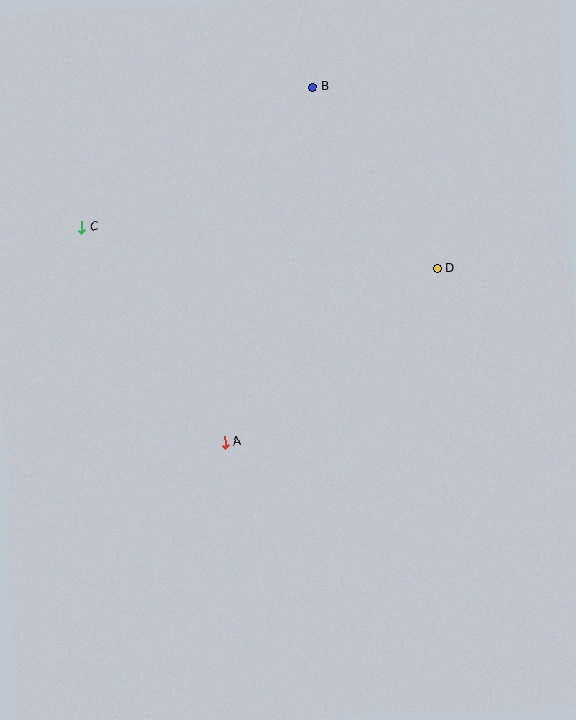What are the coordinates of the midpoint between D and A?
The midpoint between D and A is at (331, 355).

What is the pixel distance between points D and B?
The distance between D and B is 220 pixels.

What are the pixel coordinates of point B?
Point B is at (313, 87).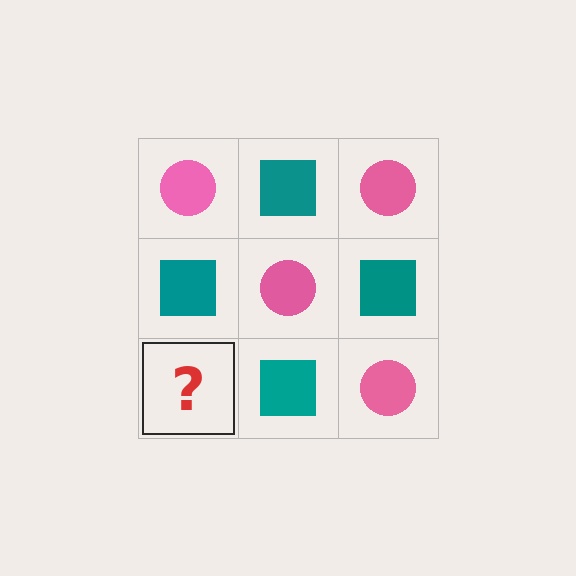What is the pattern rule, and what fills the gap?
The rule is that it alternates pink circle and teal square in a checkerboard pattern. The gap should be filled with a pink circle.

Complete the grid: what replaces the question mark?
The question mark should be replaced with a pink circle.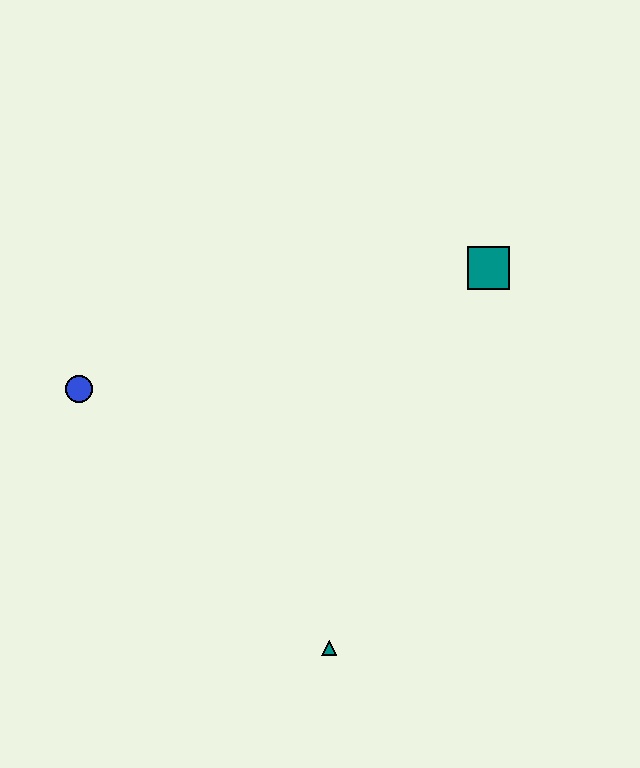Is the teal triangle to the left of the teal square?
Yes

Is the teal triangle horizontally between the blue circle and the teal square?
Yes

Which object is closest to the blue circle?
The teal triangle is closest to the blue circle.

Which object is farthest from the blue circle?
The teal square is farthest from the blue circle.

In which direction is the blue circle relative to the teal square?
The blue circle is to the left of the teal square.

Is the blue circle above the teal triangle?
Yes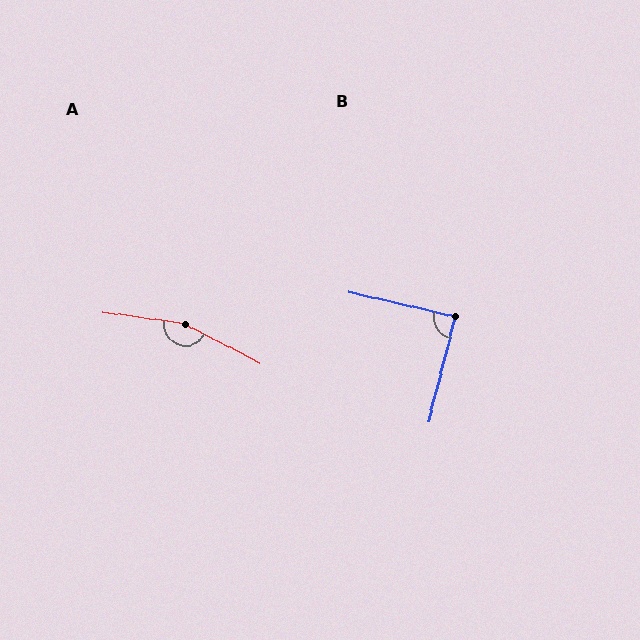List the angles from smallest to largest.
B (89°), A (160°).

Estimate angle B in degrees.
Approximately 89 degrees.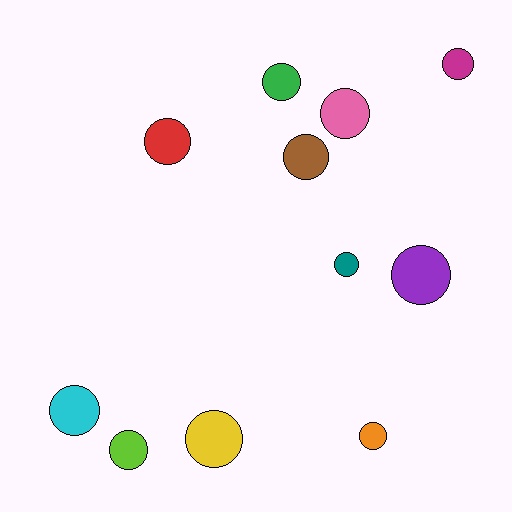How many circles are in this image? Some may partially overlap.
There are 11 circles.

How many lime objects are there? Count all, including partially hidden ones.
There is 1 lime object.